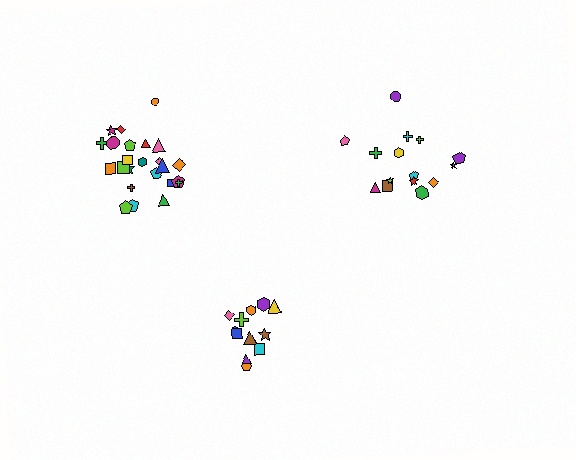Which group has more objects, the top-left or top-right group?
The top-left group.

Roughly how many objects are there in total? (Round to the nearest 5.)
Roughly 50 objects in total.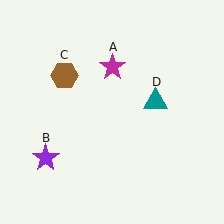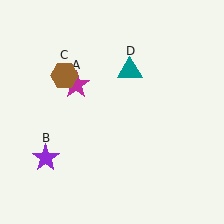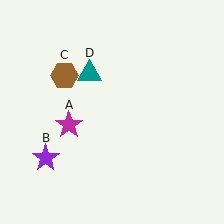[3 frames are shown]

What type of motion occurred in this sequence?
The magenta star (object A), teal triangle (object D) rotated counterclockwise around the center of the scene.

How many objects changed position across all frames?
2 objects changed position: magenta star (object A), teal triangle (object D).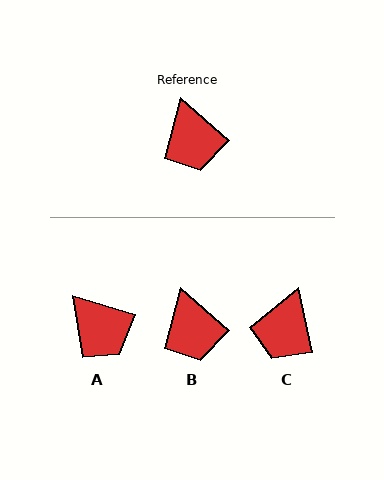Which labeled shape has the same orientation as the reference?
B.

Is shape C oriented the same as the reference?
No, it is off by about 37 degrees.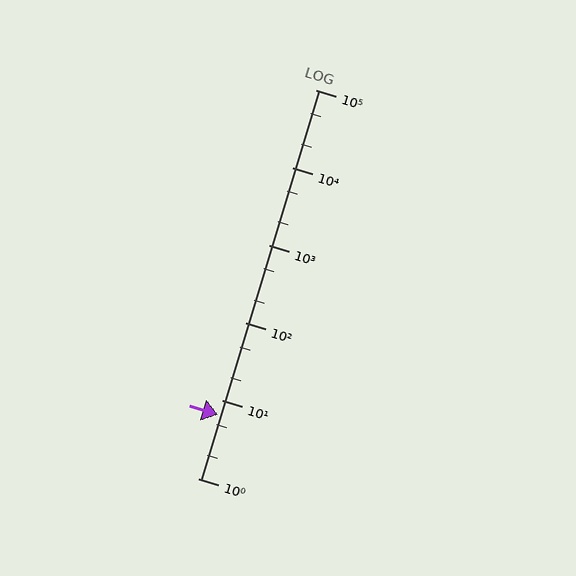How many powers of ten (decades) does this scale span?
The scale spans 5 decades, from 1 to 100000.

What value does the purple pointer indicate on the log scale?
The pointer indicates approximately 6.5.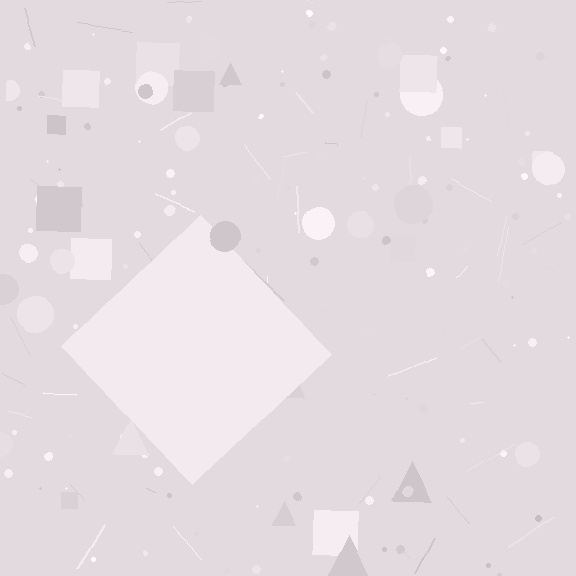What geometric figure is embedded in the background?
A diamond is embedded in the background.